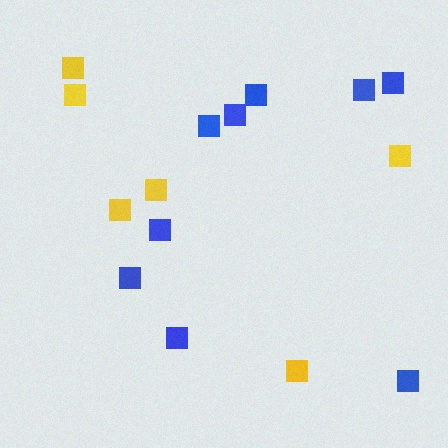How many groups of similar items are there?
There are 2 groups: one group of yellow squares (6) and one group of blue squares (9).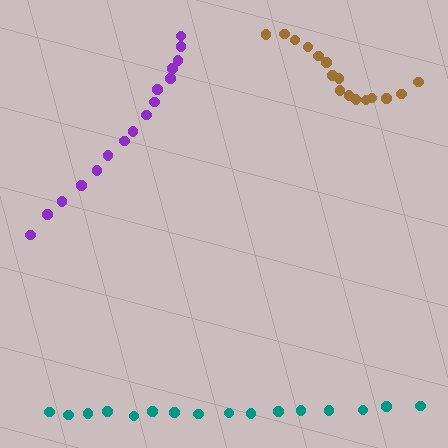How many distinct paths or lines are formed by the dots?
There are 3 distinct paths.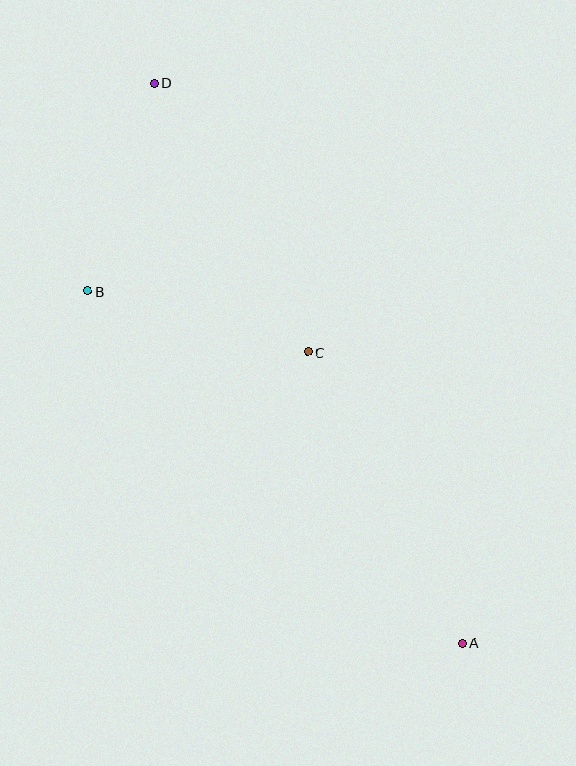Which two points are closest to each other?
Points B and D are closest to each other.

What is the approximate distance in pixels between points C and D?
The distance between C and D is approximately 310 pixels.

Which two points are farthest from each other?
Points A and D are farthest from each other.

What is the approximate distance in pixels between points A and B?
The distance between A and B is approximately 515 pixels.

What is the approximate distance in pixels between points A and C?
The distance between A and C is approximately 330 pixels.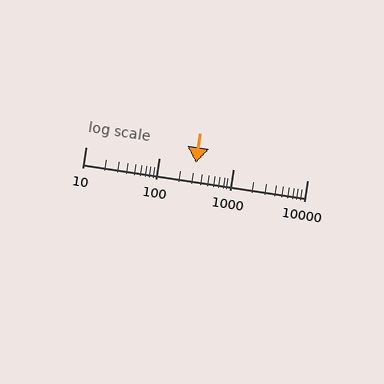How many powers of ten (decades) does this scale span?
The scale spans 3 decades, from 10 to 10000.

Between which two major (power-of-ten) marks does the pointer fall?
The pointer is between 100 and 1000.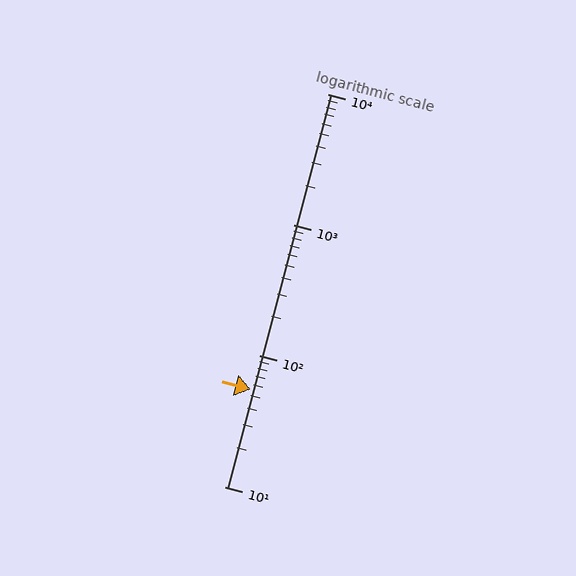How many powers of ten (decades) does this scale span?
The scale spans 3 decades, from 10 to 10000.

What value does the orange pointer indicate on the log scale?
The pointer indicates approximately 55.